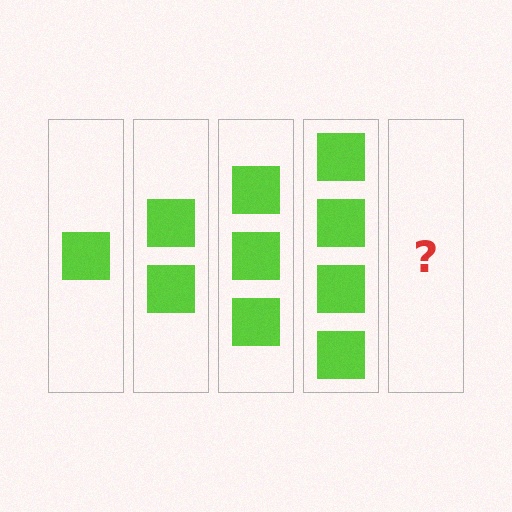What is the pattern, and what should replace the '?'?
The pattern is that each step adds one more square. The '?' should be 5 squares.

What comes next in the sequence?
The next element should be 5 squares.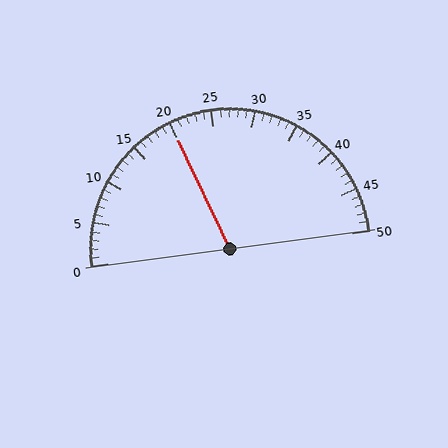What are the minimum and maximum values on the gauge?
The gauge ranges from 0 to 50.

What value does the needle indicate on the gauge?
The needle indicates approximately 20.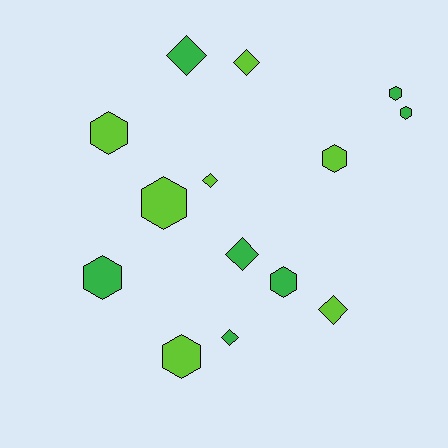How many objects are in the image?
There are 14 objects.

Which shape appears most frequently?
Hexagon, with 8 objects.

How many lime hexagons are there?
There are 4 lime hexagons.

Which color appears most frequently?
Green, with 7 objects.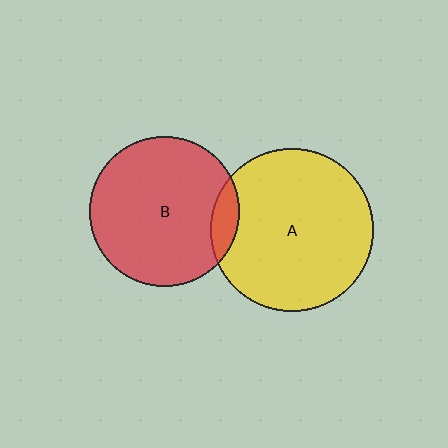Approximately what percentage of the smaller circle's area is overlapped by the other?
Approximately 10%.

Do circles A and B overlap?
Yes.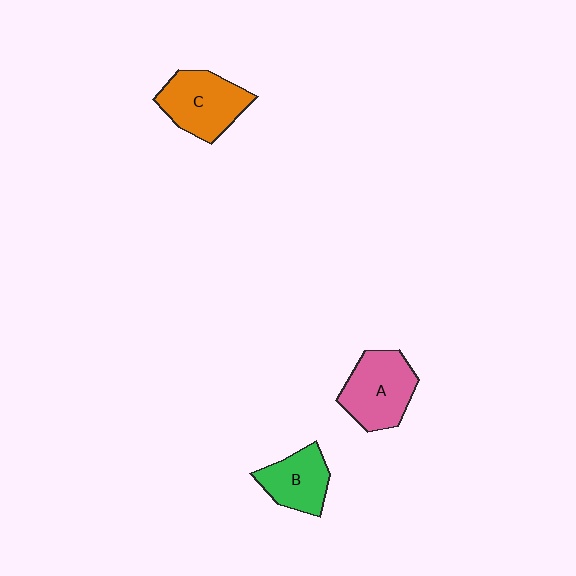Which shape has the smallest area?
Shape B (green).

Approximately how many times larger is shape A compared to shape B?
Approximately 1.3 times.